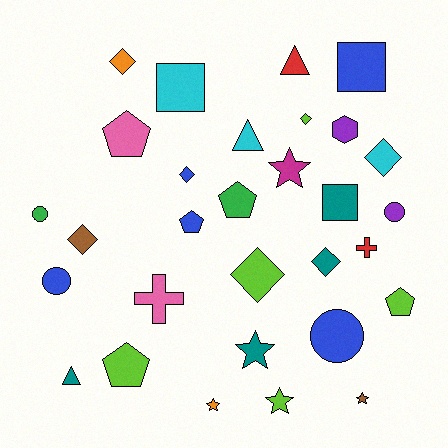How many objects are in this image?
There are 30 objects.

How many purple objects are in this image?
There are 2 purple objects.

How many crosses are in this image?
There are 2 crosses.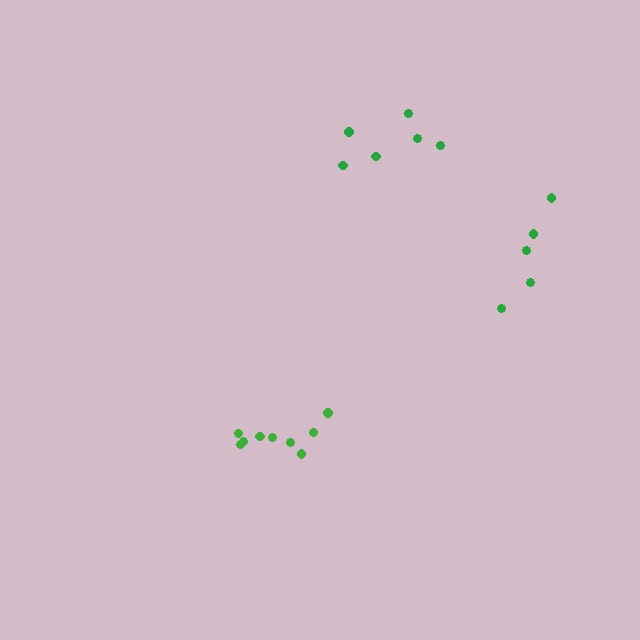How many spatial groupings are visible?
There are 3 spatial groupings.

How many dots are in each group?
Group 1: 6 dots, Group 2: 9 dots, Group 3: 5 dots (20 total).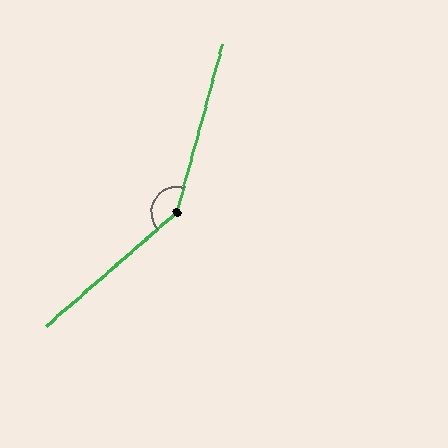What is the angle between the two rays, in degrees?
Approximately 146 degrees.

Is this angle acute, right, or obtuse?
It is obtuse.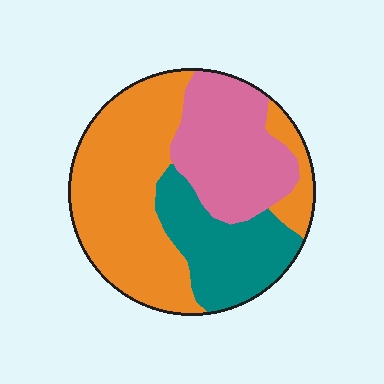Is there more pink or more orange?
Orange.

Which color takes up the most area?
Orange, at roughly 50%.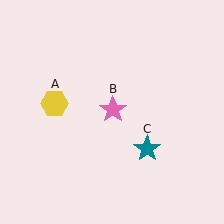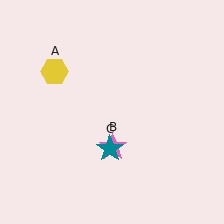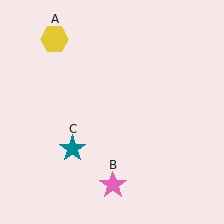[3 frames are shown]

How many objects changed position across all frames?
3 objects changed position: yellow hexagon (object A), pink star (object B), teal star (object C).